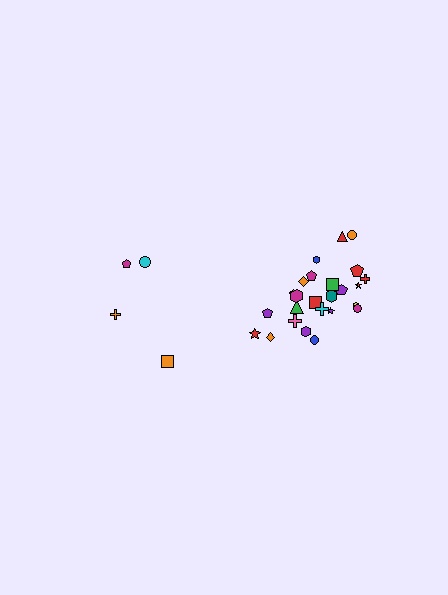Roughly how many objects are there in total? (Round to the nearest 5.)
Roughly 30 objects in total.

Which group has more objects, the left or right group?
The right group.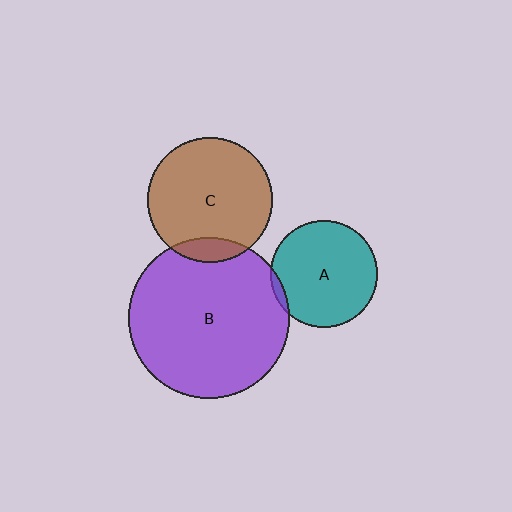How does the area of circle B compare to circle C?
Approximately 1.7 times.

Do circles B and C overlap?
Yes.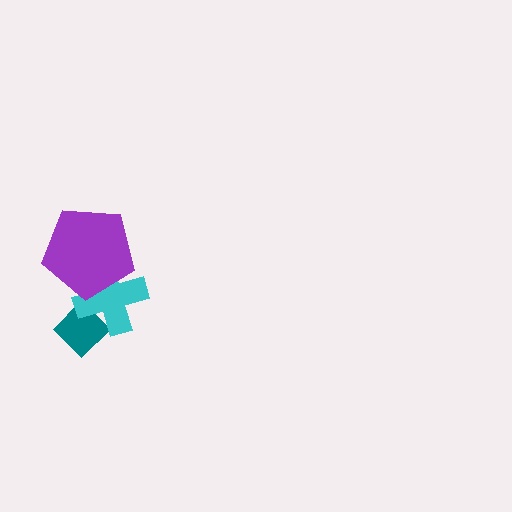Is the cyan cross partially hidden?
Yes, it is partially covered by another shape.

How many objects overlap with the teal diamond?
1 object overlaps with the teal diamond.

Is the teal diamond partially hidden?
Yes, it is partially covered by another shape.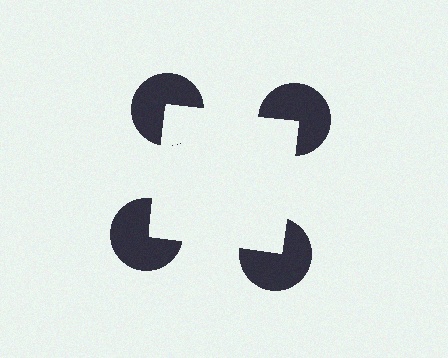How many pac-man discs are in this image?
There are 4 — one at each vertex of the illusory square.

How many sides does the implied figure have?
4 sides.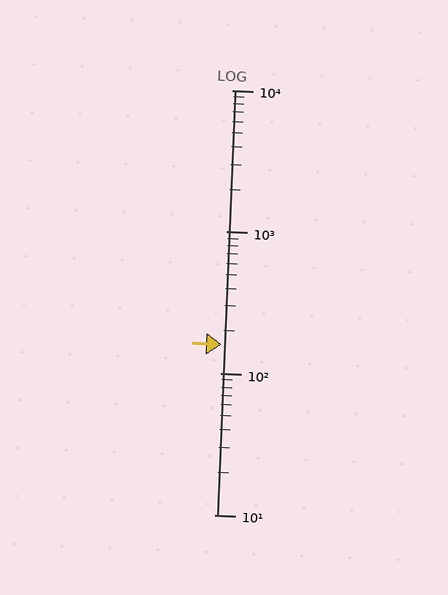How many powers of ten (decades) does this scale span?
The scale spans 3 decades, from 10 to 10000.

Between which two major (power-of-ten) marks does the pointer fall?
The pointer is between 100 and 1000.